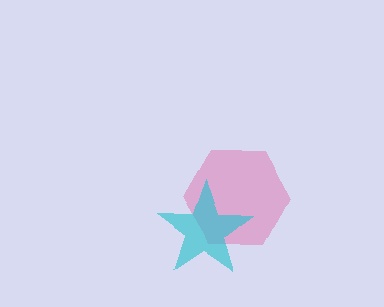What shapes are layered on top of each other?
The layered shapes are: a pink hexagon, a cyan star.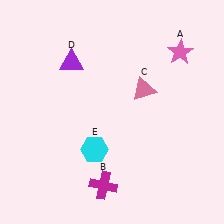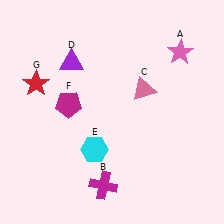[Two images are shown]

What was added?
A magenta pentagon (F), a red star (G) were added in Image 2.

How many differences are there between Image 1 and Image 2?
There are 2 differences between the two images.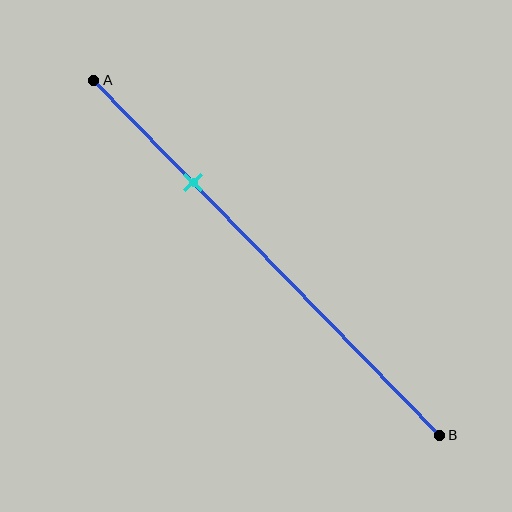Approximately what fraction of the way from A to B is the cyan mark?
The cyan mark is approximately 30% of the way from A to B.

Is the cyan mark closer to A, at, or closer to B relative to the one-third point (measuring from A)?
The cyan mark is closer to point A than the one-third point of segment AB.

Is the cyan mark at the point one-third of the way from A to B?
No, the mark is at about 30% from A, not at the 33% one-third point.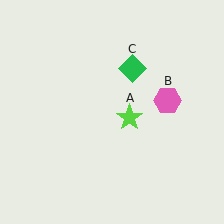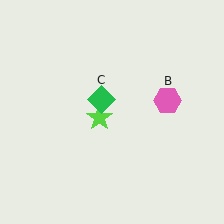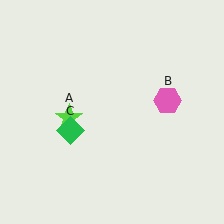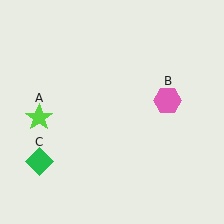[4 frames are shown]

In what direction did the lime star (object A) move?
The lime star (object A) moved left.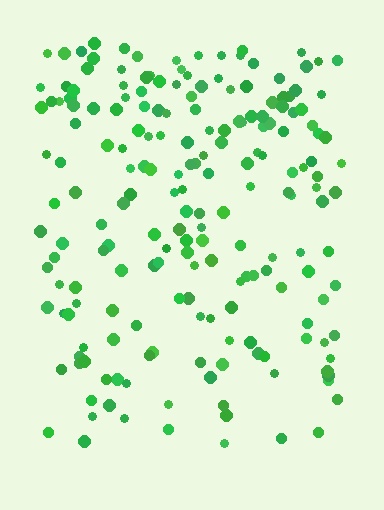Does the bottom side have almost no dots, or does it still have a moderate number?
Still a moderate number, just noticeably fewer than the top.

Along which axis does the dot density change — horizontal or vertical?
Vertical.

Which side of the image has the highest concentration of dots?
The top.